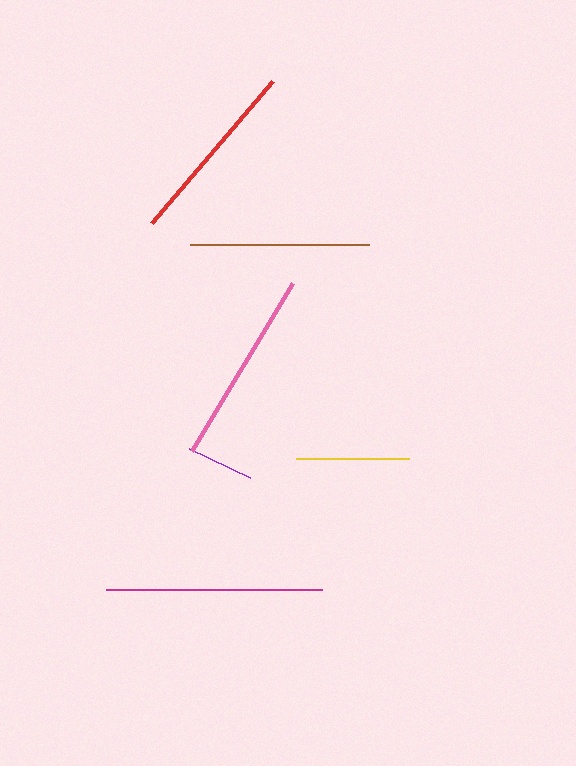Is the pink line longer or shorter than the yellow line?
The pink line is longer than the yellow line.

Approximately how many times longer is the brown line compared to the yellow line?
The brown line is approximately 1.6 times the length of the yellow line.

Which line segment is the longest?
The magenta line is the longest at approximately 216 pixels.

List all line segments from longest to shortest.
From longest to shortest: magenta, pink, red, brown, yellow, purple.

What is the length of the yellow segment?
The yellow segment is approximately 113 pixels long.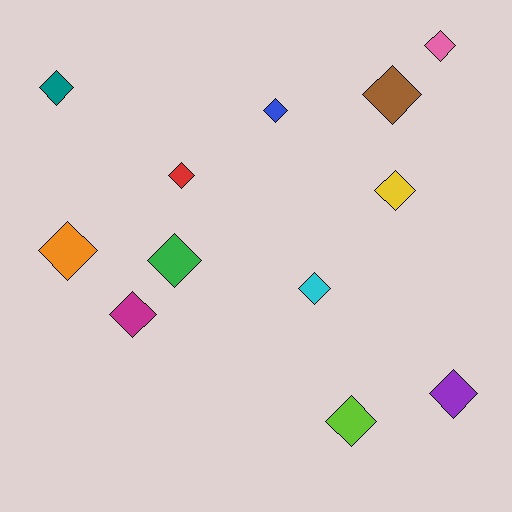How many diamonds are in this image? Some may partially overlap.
There are 12 diamonds.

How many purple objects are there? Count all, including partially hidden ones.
There is 1 purple object.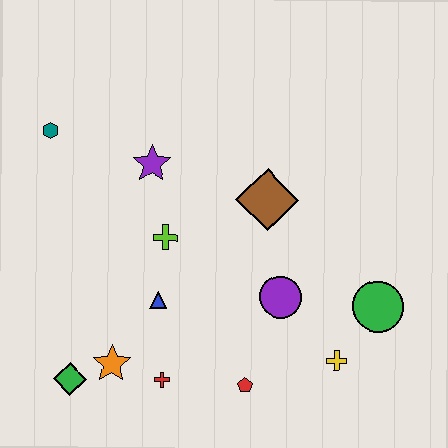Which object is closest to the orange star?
The green diamond is closest to the orange star.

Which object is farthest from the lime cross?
The green circle is farthest from the lime cross.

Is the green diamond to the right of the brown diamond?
No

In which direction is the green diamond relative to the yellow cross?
The green diamond is to the left of the yellow cross.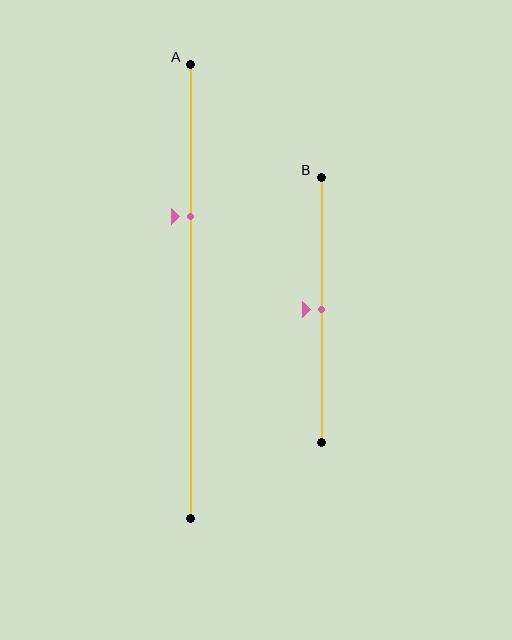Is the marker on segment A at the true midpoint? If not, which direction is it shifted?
No, the marker on segment A is shifted upward by about 16% of the segment length.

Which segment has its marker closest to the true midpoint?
Segment B has its marker closest to the true midpoint.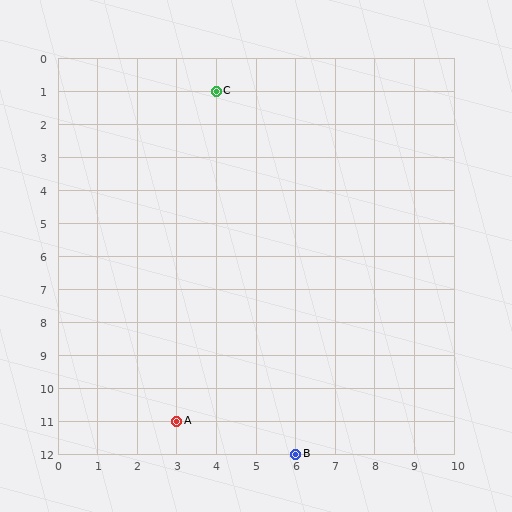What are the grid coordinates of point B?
Point B is at grid coordinates (6, 12).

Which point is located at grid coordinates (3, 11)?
Point A is at (3, 11).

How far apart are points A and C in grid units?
Points A and C are 1 column and 10 rows apart (about 10.0 grid units diagonally).